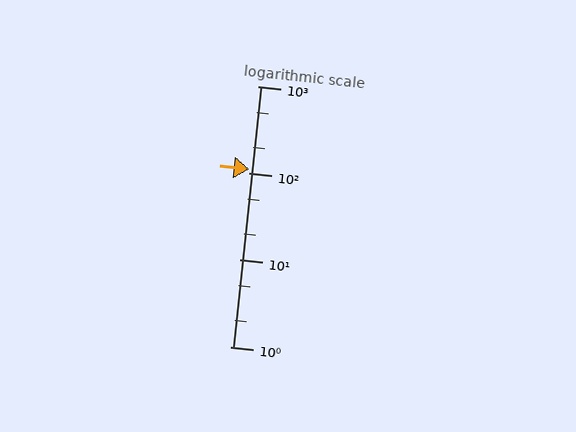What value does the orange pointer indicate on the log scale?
The pointer indicates approximately 110.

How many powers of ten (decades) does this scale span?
The scale spans 3 decades, from 1 to 1000.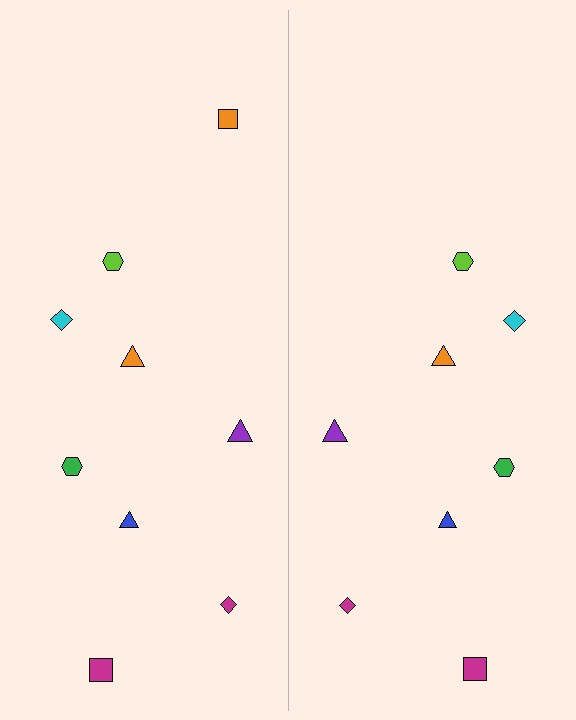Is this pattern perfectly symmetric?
No, the pattern is not perfectly symmetric. A orange square is missing from the right side.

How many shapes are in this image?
There are 17 shapes in this image.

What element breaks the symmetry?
A orange square is missing from the right side.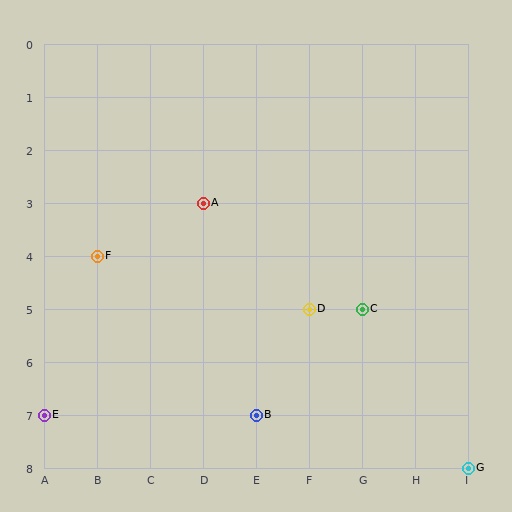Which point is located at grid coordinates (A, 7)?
Point E is at (A, 7).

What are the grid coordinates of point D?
Point D is at grid coordinates (F, 5).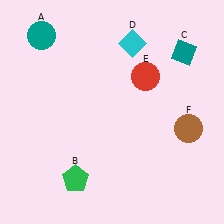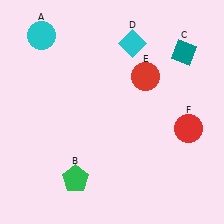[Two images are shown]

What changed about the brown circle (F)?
In Image 1, F is brown. In Image 2, it changed to red.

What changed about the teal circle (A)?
In Image 1, A is teal. In Image 2, it changed to cyan.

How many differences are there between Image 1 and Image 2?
There are 2 differences between the two images.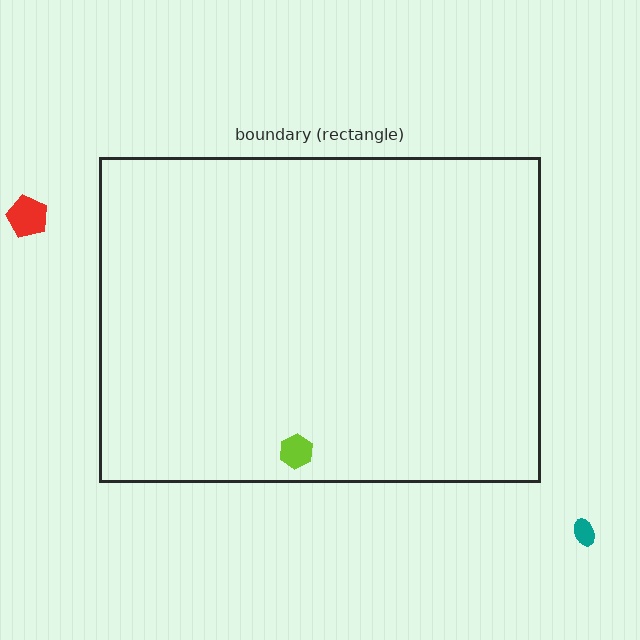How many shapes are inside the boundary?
1 inside, 2 outside.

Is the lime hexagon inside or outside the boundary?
Inside.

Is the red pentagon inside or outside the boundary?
Outside.